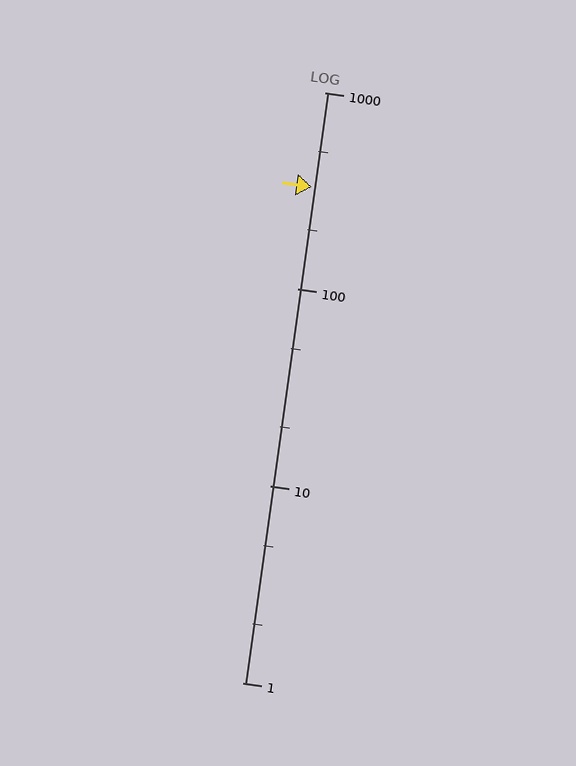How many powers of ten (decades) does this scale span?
The scale spans 3 decades, from 1 to 1000.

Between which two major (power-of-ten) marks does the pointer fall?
The pointer is between 100 and 1000.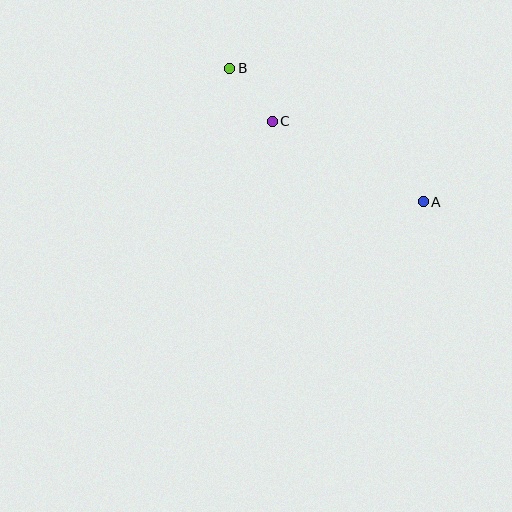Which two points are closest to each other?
Points B and C are closest to each other.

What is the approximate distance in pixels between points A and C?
The distance between A and C is approximately 171 pixels.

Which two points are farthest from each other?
Points A and B are farthest from each other.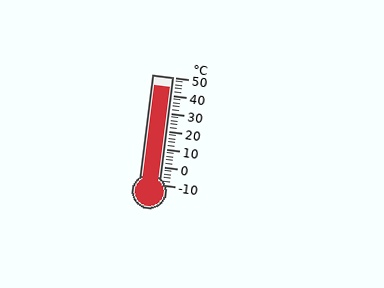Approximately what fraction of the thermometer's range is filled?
The thermometer is filled to approximately 90% of its range.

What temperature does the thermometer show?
The thermometer shows approximately 44°C.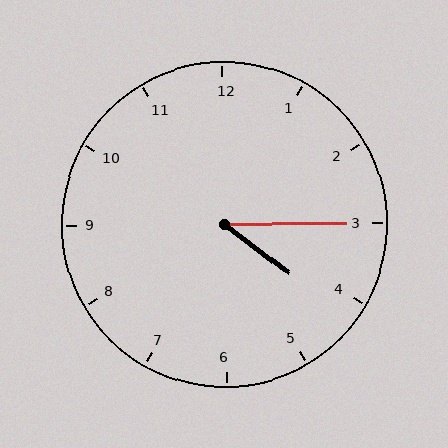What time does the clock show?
4:15.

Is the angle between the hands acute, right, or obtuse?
It is acute.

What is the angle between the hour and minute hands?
Approximately 38 degrees.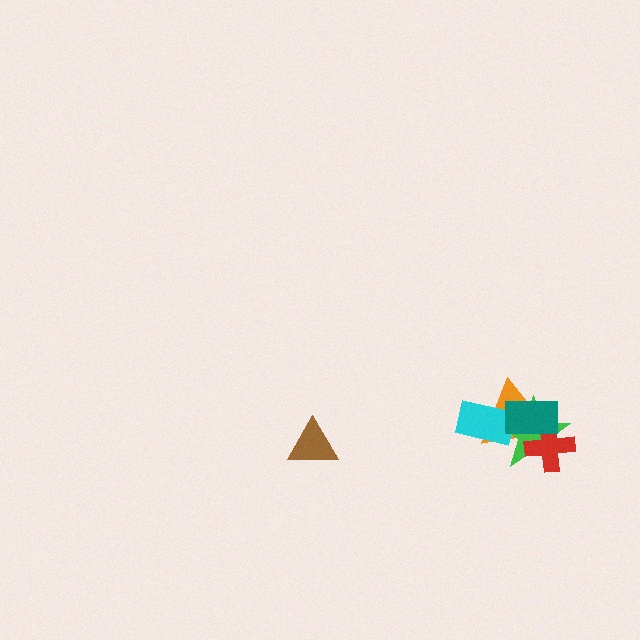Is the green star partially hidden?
Yes, it is partially covered by another shape.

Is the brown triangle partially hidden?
No, no other shape covers it.